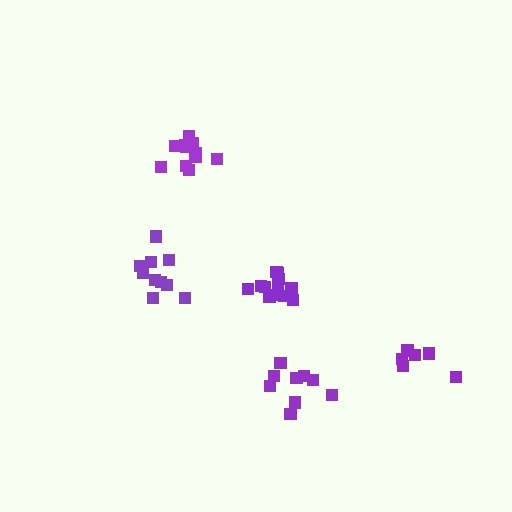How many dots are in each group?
Group 1: 10 dots, Group 2: 12 dots, Group 3: 9 dots, Group 4: 6 dots, Group 5: 12 dots (49 total).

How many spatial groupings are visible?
There are 5 spatial groupings.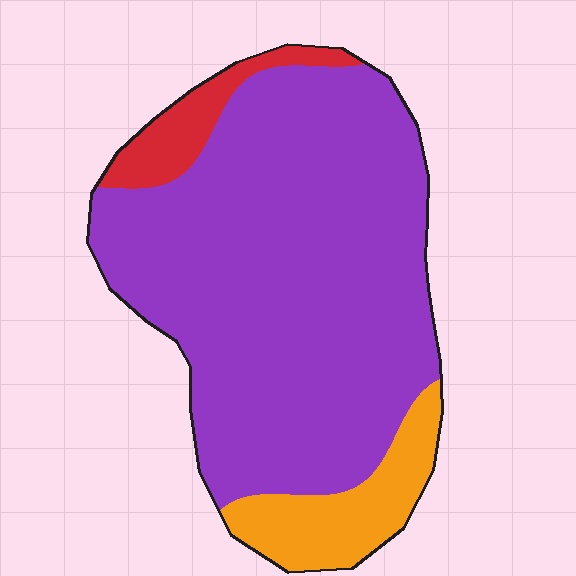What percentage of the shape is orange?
Orange takes up about one eighth (1/8) of the shape.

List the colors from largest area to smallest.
From largest to smallest: purple, orange, red.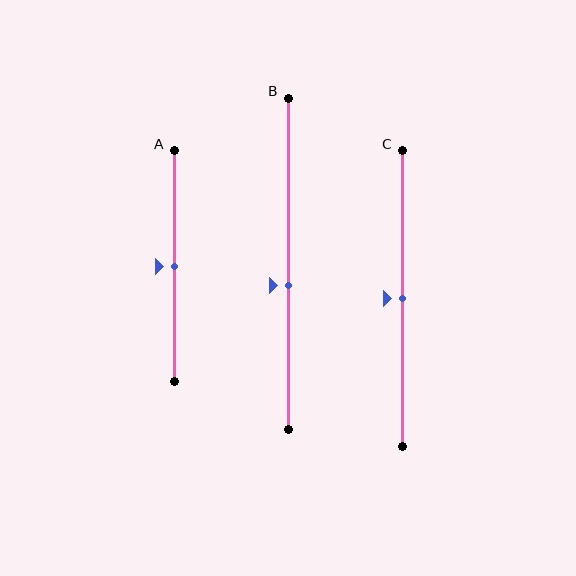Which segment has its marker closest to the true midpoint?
Segment A has its marker closest to the true midpoint.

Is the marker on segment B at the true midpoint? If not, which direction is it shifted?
No, the marker on segment B is shifted downward by about 7% of the segment length.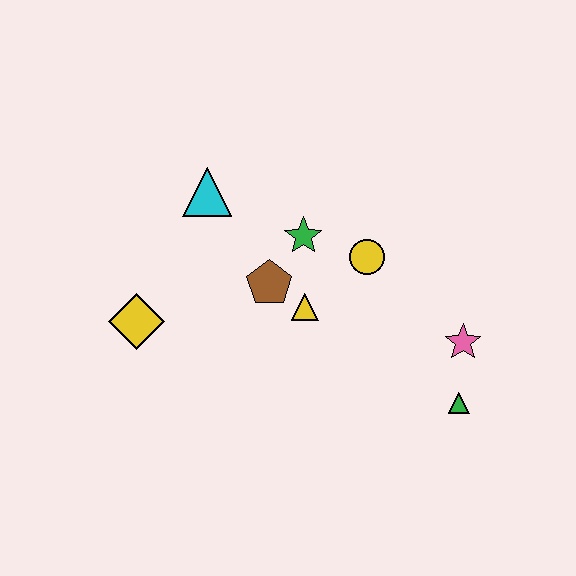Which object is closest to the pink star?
The green triangle is closest to the pink star.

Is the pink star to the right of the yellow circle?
Yes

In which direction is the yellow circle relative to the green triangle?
The yellow circle is above the green triangle.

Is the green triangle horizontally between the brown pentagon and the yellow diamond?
No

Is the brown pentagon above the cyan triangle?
No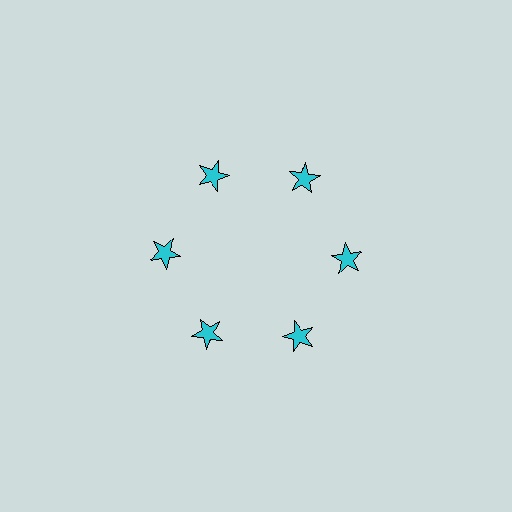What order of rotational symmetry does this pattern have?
This pattern has 6-fold rotational symmetry.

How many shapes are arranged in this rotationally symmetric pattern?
There are 6 shapes, arranged in 6 groups of 1.